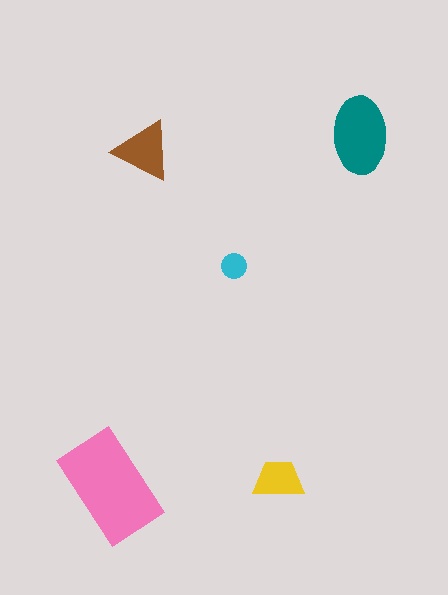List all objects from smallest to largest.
The cyan circle, the yellow trapezoid, the brown triangle, the teal ellipse, the pink rectangle.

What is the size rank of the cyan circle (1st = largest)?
5th.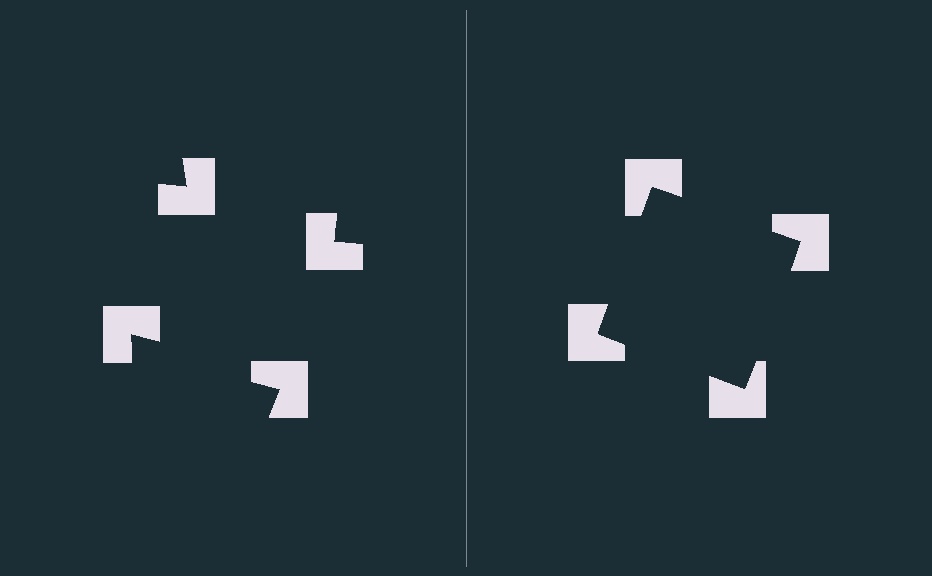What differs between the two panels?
The notched squares are positioned identically on both sides; only the wedge orientations differ. On the right they align to a square; on the left they are misaligned.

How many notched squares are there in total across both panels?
8 — 4 on each side.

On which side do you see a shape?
An illusory square appears on the right side. On the left side the wedge cuts are rotated, so no coherent shape forms.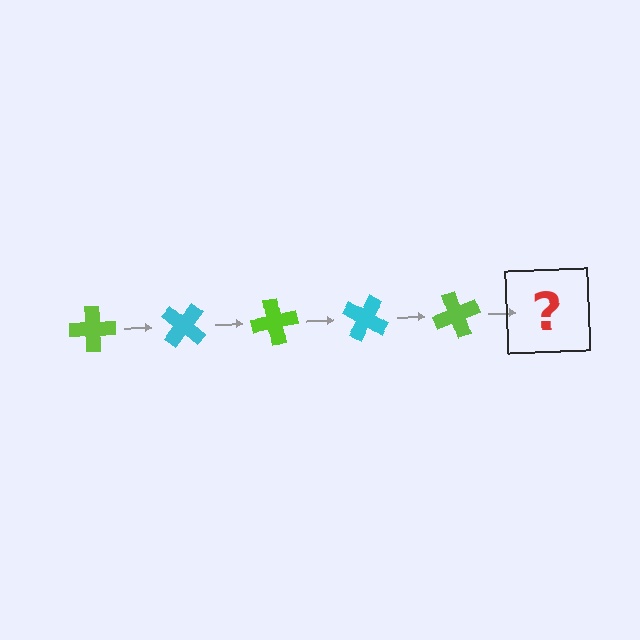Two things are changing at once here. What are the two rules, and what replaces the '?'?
The two rules are that it rotates 40 degrees each step and the color cycles through lime and cyan. The '?' should be a cyan cross, rotated 200 degrees from the start.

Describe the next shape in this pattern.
It should be a cyan cross, rotated 200 degrees from the start.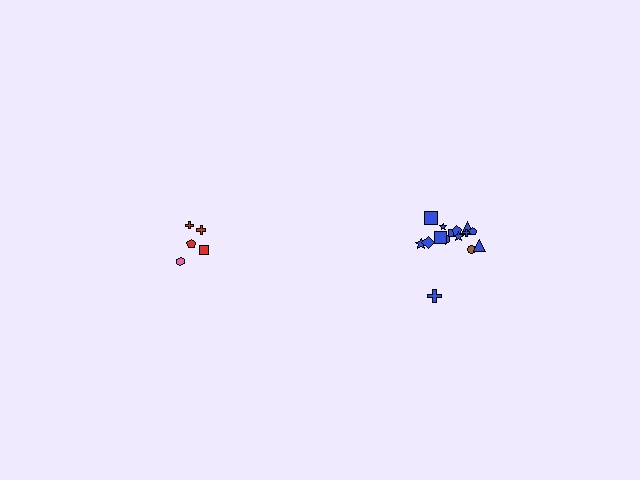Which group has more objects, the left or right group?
The right group.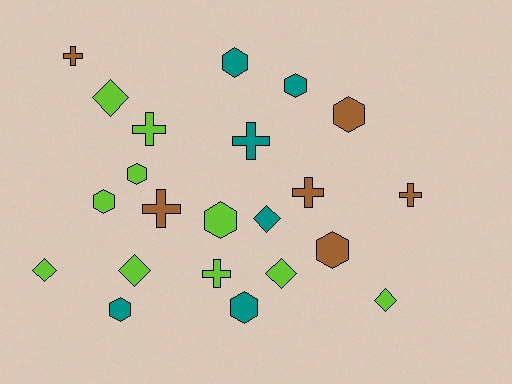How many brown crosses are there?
There are 4 brown crosses.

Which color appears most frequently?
Lime, with 10 objects.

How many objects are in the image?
There are 22 objects.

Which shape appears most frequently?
Hexagon, with 9 objects.